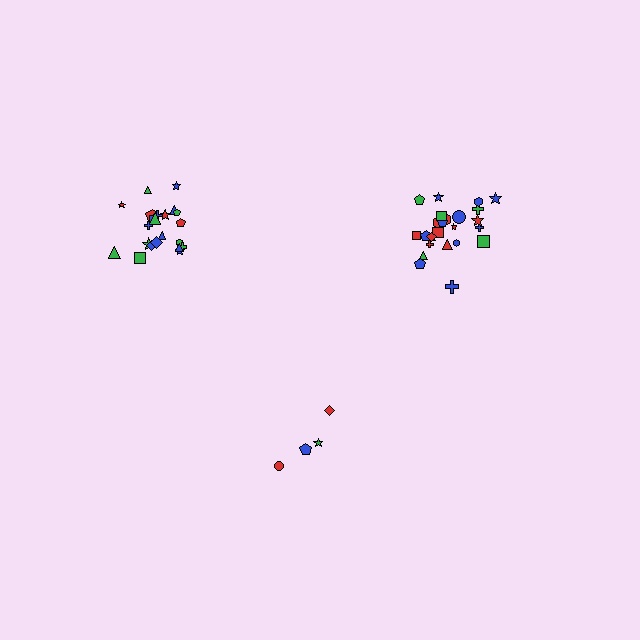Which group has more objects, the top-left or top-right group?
The top-right group.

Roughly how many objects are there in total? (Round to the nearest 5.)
Roughly 50 objects in total.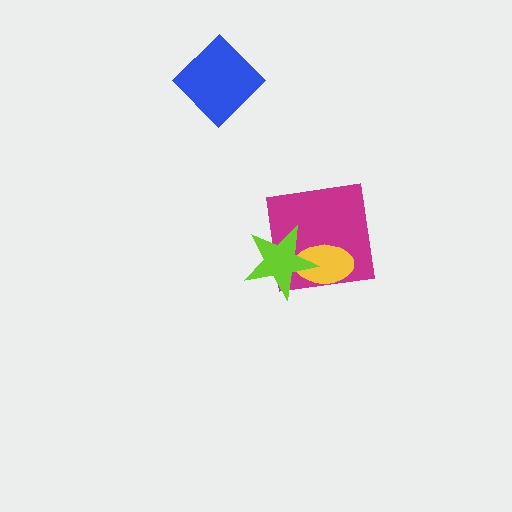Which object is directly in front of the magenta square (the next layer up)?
The yellow ellipse is directly in front of the magenta square.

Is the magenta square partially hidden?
Yes, it is partially covered by another shape.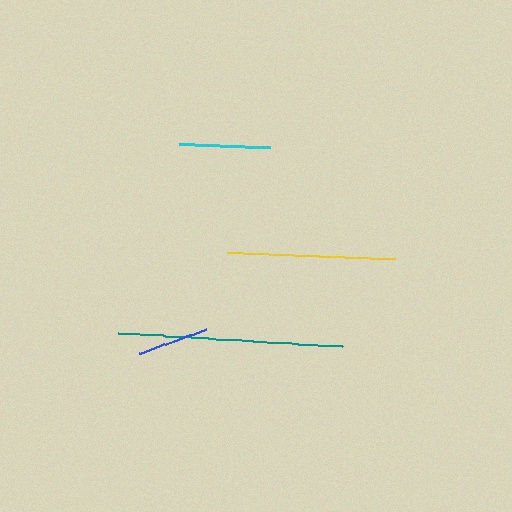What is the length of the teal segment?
The teal segment is approximately 225 pixels long.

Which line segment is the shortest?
The blue line is the shortest at approximately 71 pixels.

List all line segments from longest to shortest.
From longest to shortest: teal, yellow, cyan, blue.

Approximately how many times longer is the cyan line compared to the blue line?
The cyan line is approximately 1.3 times the length of the blue line.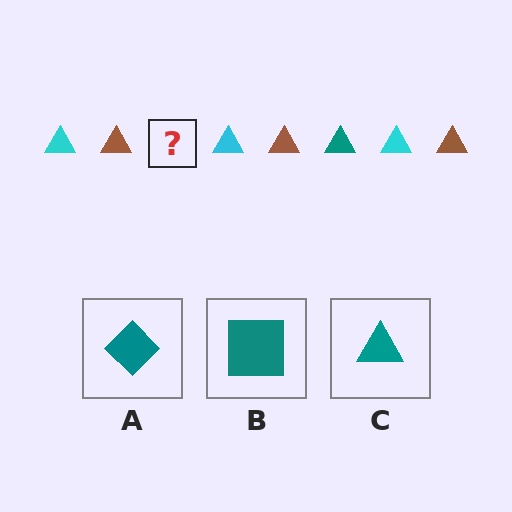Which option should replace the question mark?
Option C.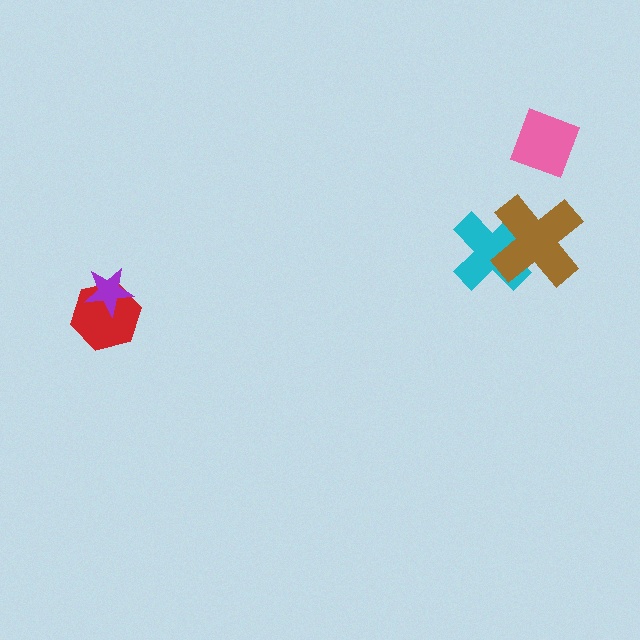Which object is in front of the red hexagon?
The purple star is in front of the red hexagon.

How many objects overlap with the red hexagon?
1 object overlaps with the red hexagon.